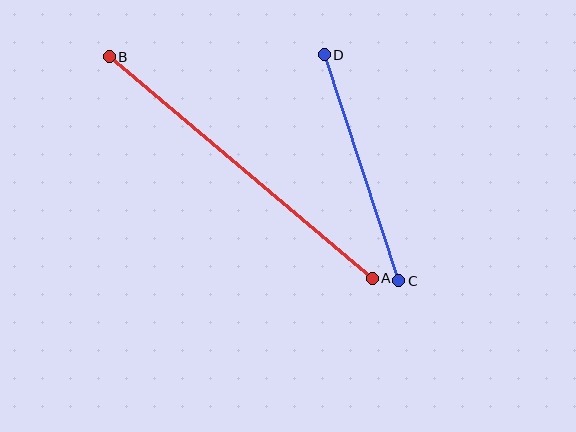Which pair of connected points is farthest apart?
Points A and B are farthest apart.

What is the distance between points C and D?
The distance is approximately 238 pixels.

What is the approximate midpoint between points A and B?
The midpoint is at approximately (241, 168) pixels.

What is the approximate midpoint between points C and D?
The midpoint is at approximately (362, 168) pixels.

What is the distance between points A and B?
The distance is approximately 344 pixels.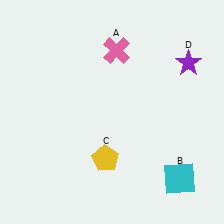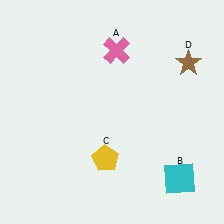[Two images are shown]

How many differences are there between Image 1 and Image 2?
There is 1 difference between the two images.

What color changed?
The star (D) changed from purple in Image 1 to brown in Image 2.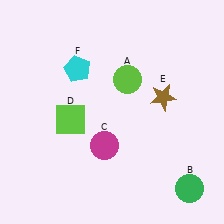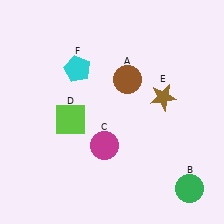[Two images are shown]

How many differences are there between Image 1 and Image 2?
There is 1 difference between the two images.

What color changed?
The circle (A) changed from lime in Image 1 to brown in Image 2.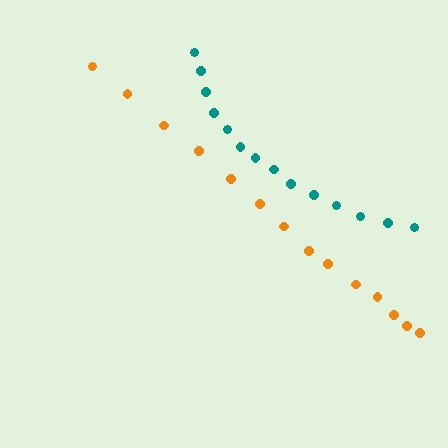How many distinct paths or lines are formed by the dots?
There are 2 distinct paths.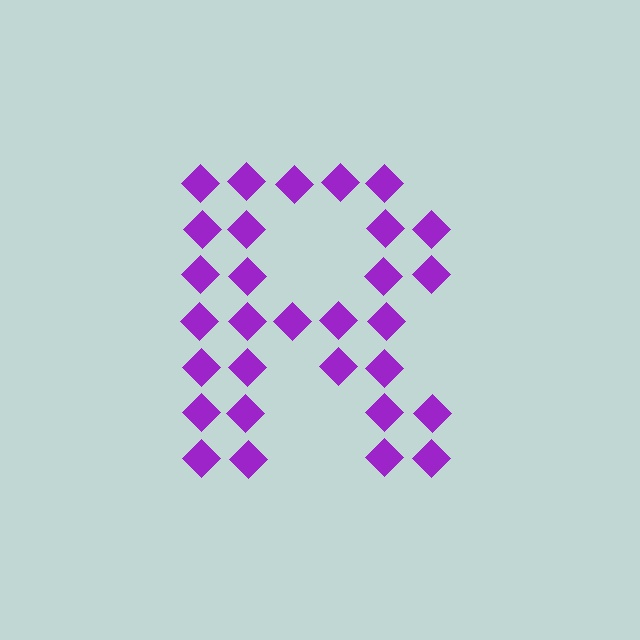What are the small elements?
The small elements are diamonds.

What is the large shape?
The large shape is the letter R.